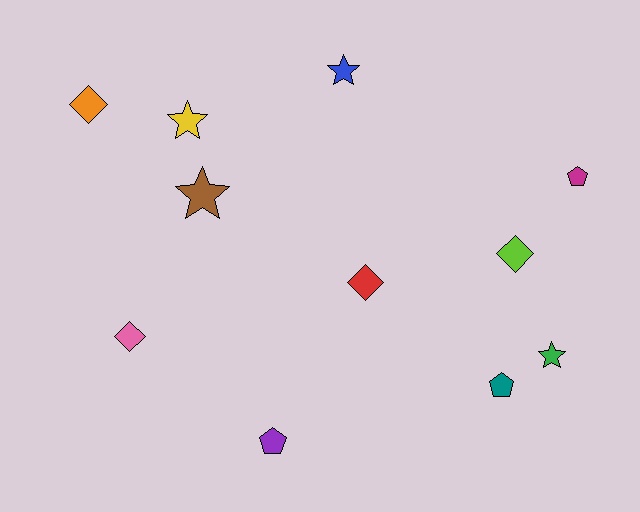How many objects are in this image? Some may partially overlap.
There are 11 objects.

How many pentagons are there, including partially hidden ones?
There are 3 pentagons.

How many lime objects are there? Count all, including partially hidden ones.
There is 1 lime object.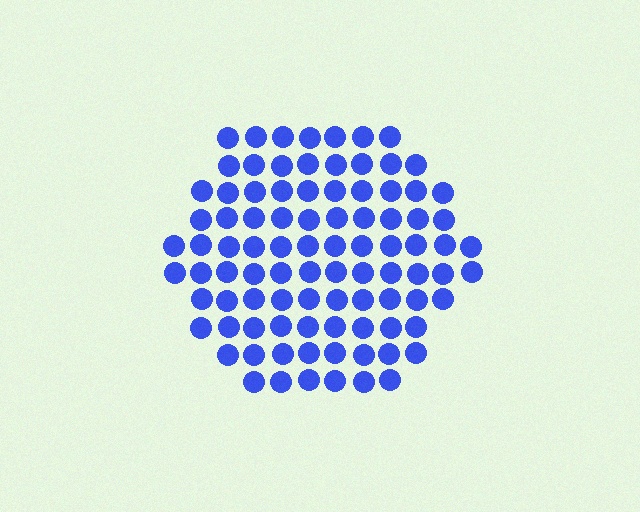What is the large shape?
The large shape is a hexagon.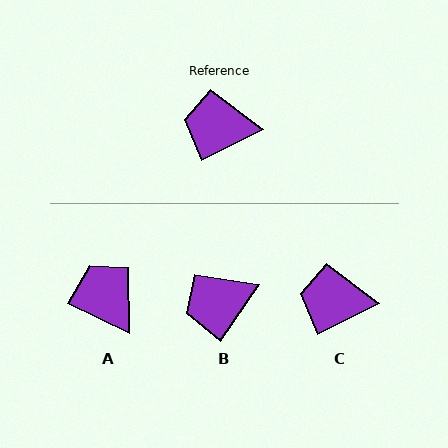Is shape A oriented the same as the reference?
No, it is off by about 52 degrees.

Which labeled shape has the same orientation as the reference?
C.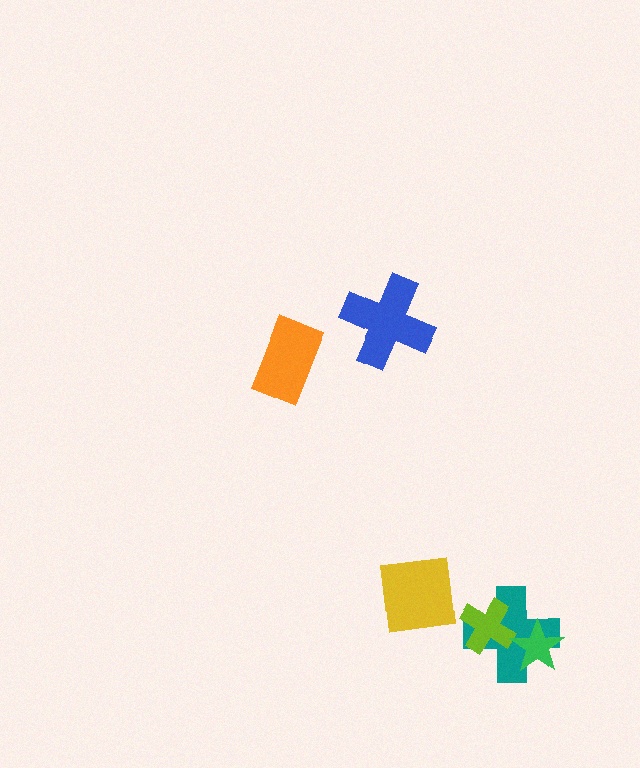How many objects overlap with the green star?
1 object overlaps with the green star.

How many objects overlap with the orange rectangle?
0 objects overlap with the orange rectangle.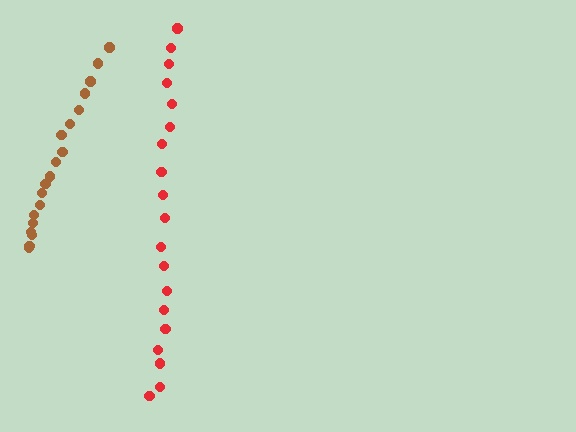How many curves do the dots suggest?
There are 2 distinct paths.